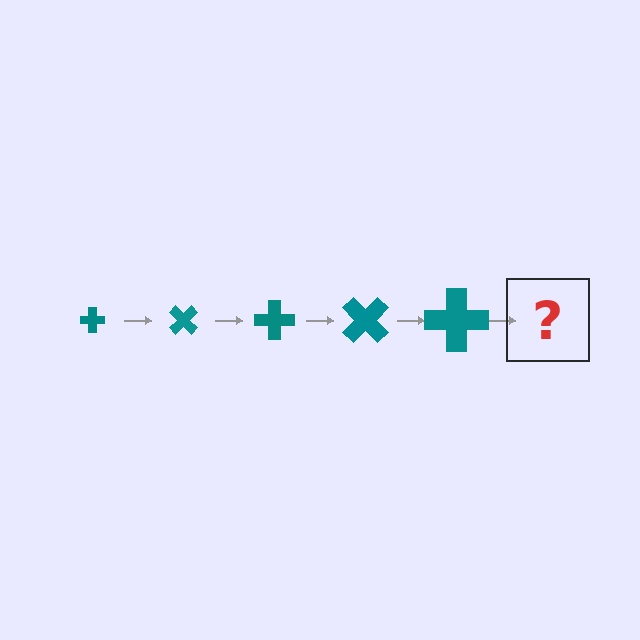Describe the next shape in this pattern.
It should be a cross, larger than the previous one and rotated 225 degrees from the start.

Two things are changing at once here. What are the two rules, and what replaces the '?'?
The two rules are that the cross grows larger each step and it rotates 45 degrees each step. The '?' should be a cross, larger than the previous one and rotated 225 degrees from the start.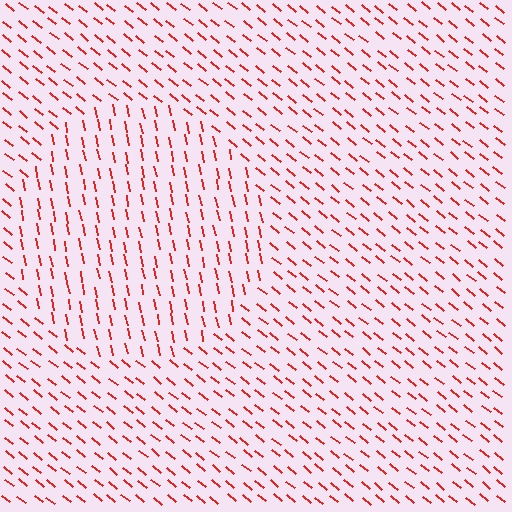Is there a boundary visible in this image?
Yes, there is a texture boundary formed by a change in line orientation.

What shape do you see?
I see a circle.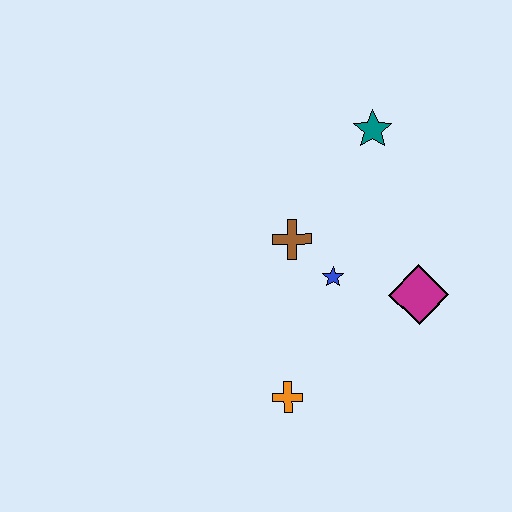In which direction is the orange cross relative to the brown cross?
The orange cross is below the brown cross.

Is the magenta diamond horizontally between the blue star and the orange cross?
No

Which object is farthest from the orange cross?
The teal star is farthest from the orange cross.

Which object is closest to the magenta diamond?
The blue star is closest to the magenta diamond.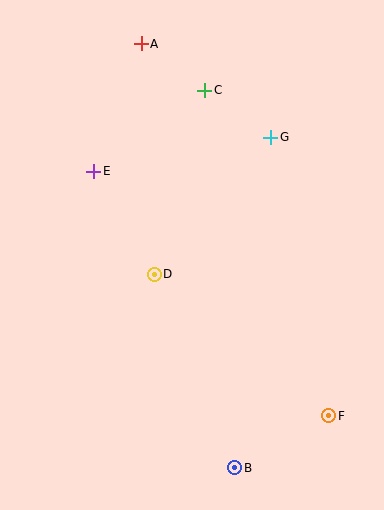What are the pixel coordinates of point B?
Point B is at (235, 468).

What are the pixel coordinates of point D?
Point D is at (154, 274).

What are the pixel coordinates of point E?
Point E is at (94, 171).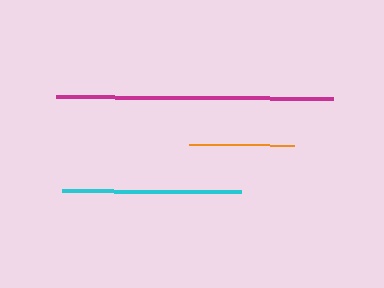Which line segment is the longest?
The magenta line is the longest at approximately 277 pixels.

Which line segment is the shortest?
The orange line is the shortest at approximately 104 pixels.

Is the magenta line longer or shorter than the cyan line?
The magenta line is longer than the cyan line.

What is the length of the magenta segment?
The magenta segment is approximately 277 pixels long.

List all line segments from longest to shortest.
From longest to shortest: magenta, cyan, orange.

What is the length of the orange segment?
The orange segment is approximately 104 pixels long.